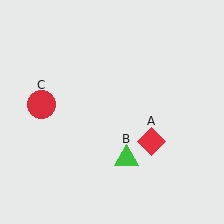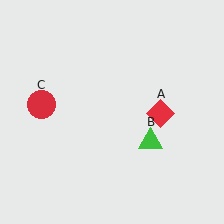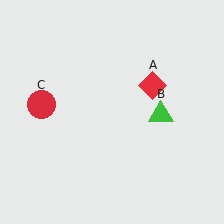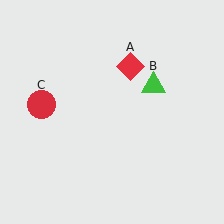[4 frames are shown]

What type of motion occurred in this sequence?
The red diamond (object A), green triangle (object B) rotated counterclockwise around the center of the scene.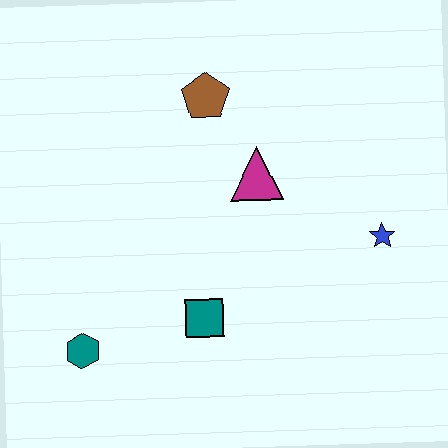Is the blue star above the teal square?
Yes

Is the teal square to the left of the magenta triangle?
Yes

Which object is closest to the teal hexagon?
The teal square is closest to the teal hexagon.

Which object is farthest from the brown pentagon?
The teal hexagon is farthest from the brown pentagon.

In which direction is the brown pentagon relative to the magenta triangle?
The brown pentagon is above the magenta triangle.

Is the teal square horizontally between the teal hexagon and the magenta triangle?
Yes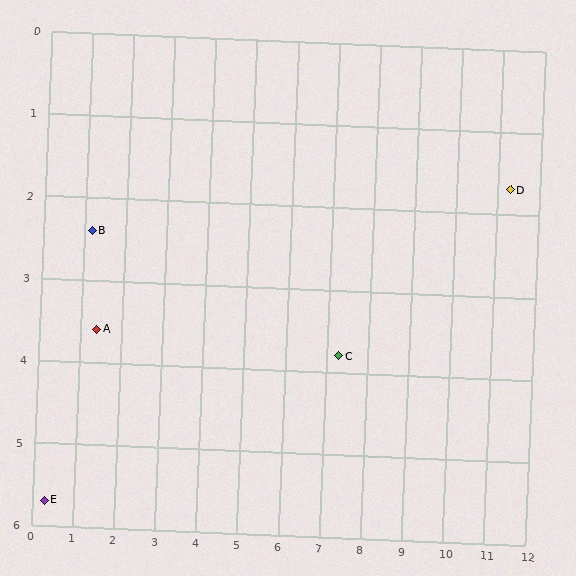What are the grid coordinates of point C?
Point C is at approximately (7.3, 3.8).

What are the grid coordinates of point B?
Point B is at approximately (1.2, 2.4).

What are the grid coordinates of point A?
Point A is at approximately (1.4, 3.6).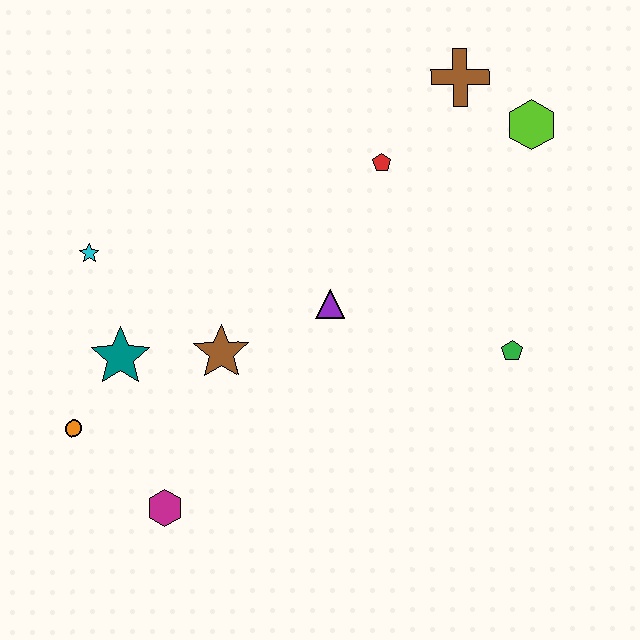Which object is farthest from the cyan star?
The lime hexagon is farthest from the cyan star.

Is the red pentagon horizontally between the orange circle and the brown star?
No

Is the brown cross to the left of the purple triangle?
No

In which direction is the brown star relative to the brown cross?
The brown star is below the brown cross.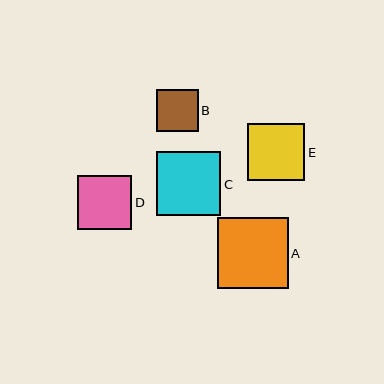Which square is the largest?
Square A is the largest with a size of approximately 71 pixels.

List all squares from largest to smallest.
From largest to smallest: A, C, E, D, B.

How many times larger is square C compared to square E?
Square C is approximately 1.1 times the size of square E.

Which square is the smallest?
Square B is the smallest with a size of approximately 42 pixels.